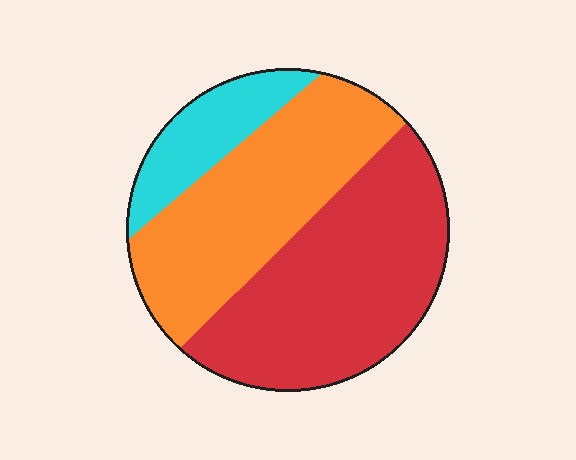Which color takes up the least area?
Cyan, at roughly 15%.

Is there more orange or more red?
Red.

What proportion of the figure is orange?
Orange takes up about two fifths (2/5) of the figure.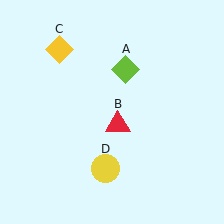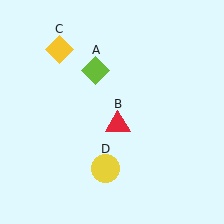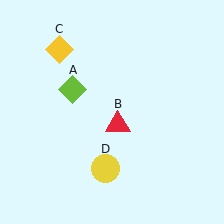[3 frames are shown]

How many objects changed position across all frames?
1 object changed position: lime diamond (object A).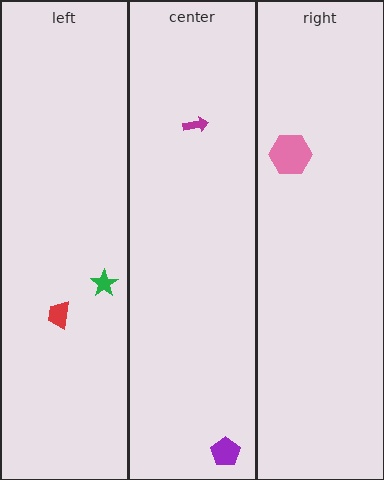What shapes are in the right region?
The pink hexagon.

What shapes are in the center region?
The purple pentagon, the magenta arrow.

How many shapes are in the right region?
1.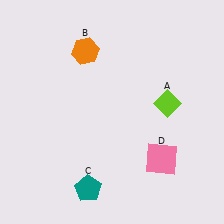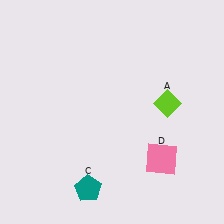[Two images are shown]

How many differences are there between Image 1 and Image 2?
There is 1 difference between the two images.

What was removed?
The orange hexagon (B) was removed in Image 2.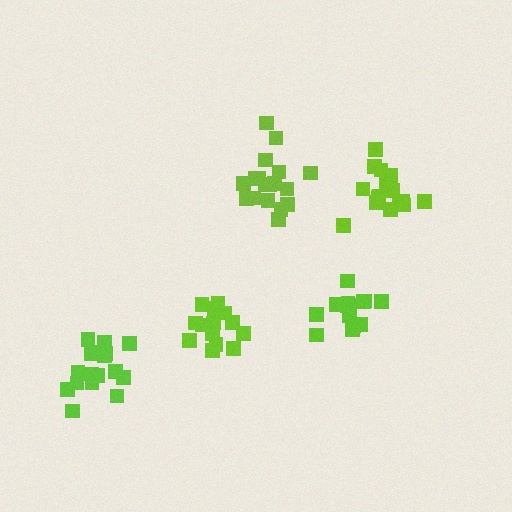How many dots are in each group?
Group 1: 19 dots, Group 2: 14 dots, Group 3: 16 dots, Group 4: 19 dots, Group 5: 15 dots (83 total).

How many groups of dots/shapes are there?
There are 5 groups.